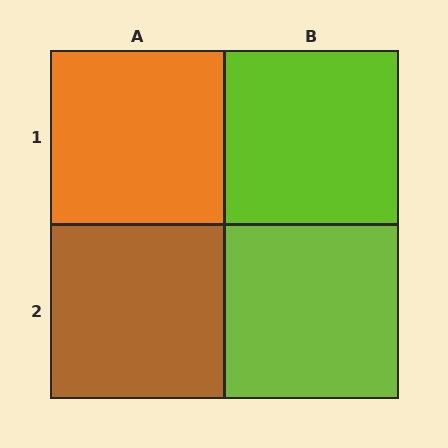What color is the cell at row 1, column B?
Lime.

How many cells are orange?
1 cell is orange.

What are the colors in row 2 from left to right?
Brown, lime.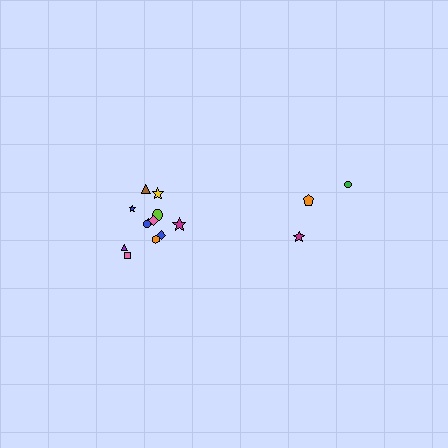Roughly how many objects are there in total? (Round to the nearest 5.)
Roughly 15 objects in total.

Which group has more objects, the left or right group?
The left group.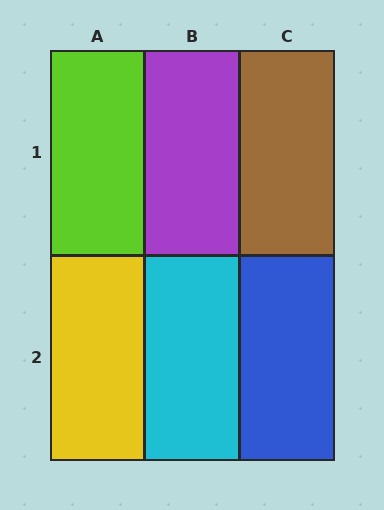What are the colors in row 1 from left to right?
Lime, purple, brown.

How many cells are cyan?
1 cell is cyan.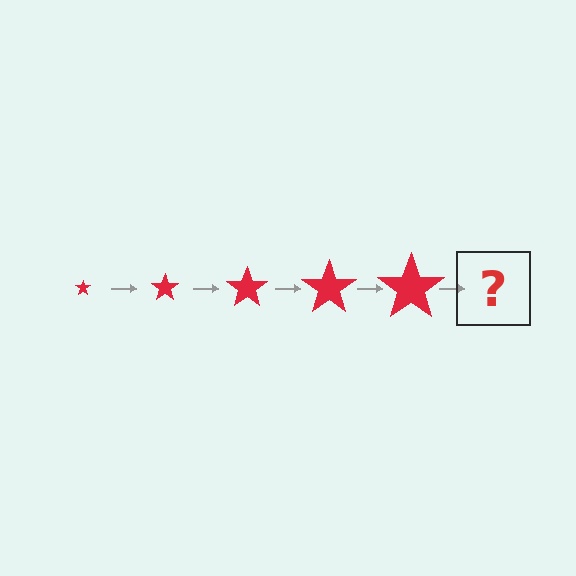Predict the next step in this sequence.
The next step is a red star, larger than the previous one.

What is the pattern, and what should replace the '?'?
The pattern is that the star gets progressively larger each step. The '?' should be a red star, larger than the previous one.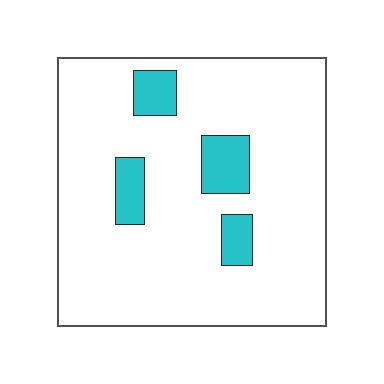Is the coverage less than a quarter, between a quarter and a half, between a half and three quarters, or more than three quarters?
Less than a quarter.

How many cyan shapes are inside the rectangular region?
4.